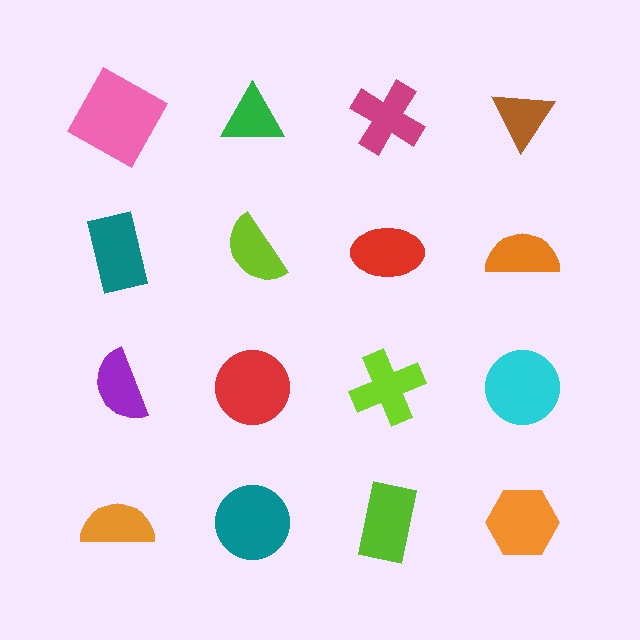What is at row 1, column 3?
A magenta cross.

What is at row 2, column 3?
A red ellipse.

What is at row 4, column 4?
An orange hexagon.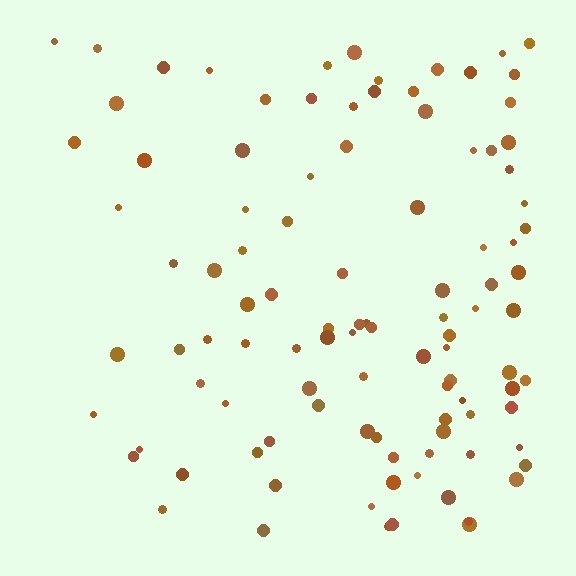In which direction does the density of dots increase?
From left to right, with the right side densest.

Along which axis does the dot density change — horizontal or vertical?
Horizontal.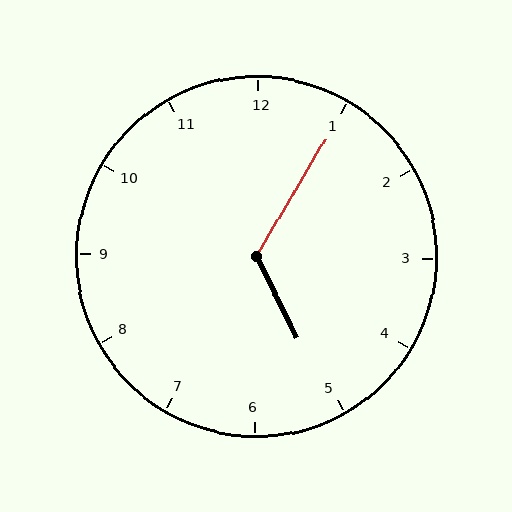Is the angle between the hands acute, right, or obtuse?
It is obtuse.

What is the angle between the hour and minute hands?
Approximately 122 degrees.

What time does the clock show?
5:05.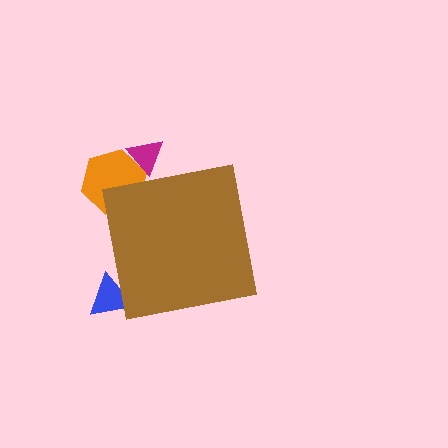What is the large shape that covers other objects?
A brown square.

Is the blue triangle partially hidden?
Yes, the blue triangle is partially hidden behind the brown square.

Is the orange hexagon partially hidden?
Yes, the orange hexagon is partially hidden behind the brown square.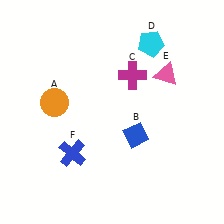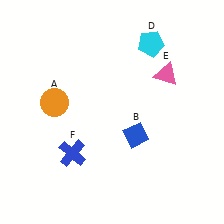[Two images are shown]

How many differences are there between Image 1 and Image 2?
There is 1 difference between the two images.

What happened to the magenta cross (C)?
The magenta cross (C) was removed in Image 2. It was in the top-right area of Image 1.